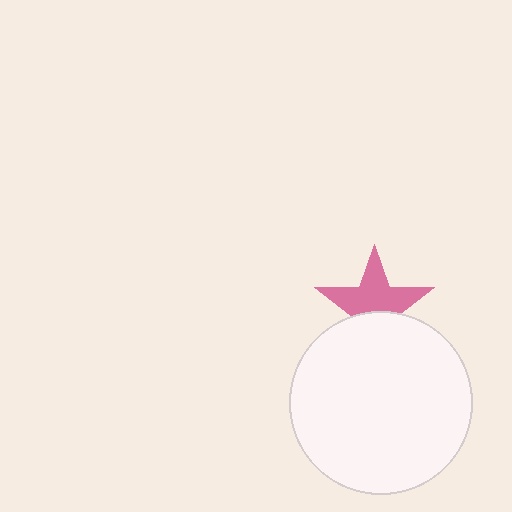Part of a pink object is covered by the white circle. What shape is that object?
It is a star.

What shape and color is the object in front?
The object in front is a white circle.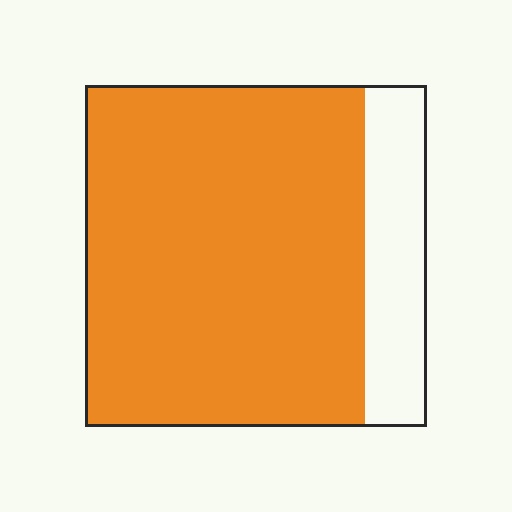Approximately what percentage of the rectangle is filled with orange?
Approximately 80%.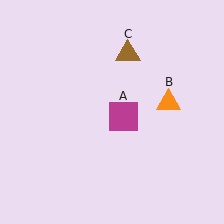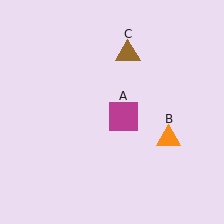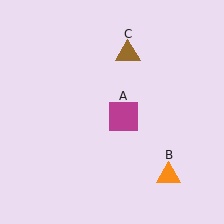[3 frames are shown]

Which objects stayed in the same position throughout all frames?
Magenta square (object A) and brown triangle (object C) remained stationary.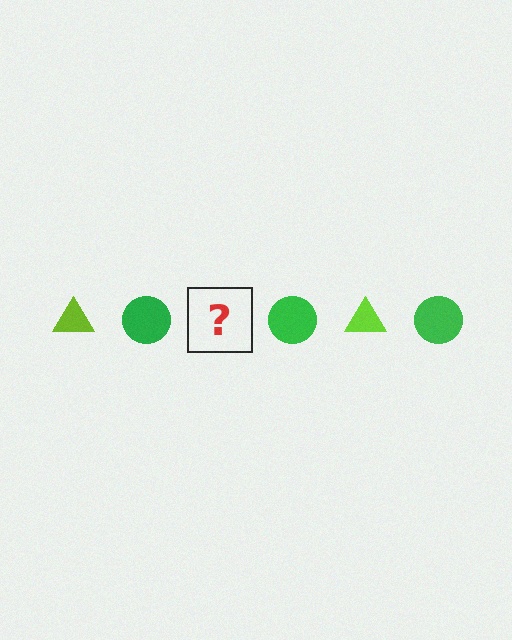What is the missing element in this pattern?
The missing element is a lime triangle.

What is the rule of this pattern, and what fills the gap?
The rule is that the pattern alternates between lime triangle and green circle. The gap should be filled with a lime triangle.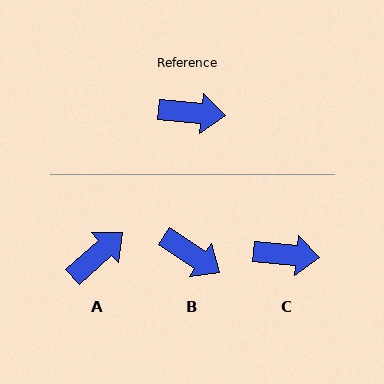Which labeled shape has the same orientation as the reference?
C.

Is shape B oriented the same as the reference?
No, it is off by about 28 degrees.